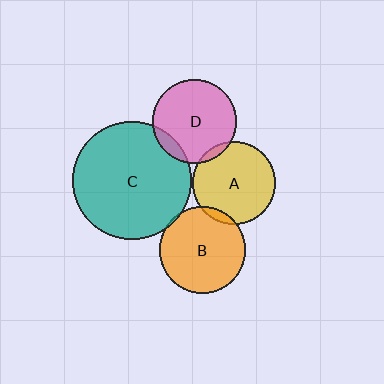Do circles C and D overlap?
Yes.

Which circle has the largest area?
Circle C (teal).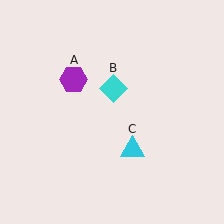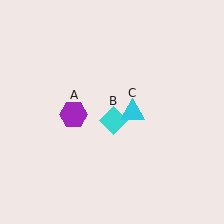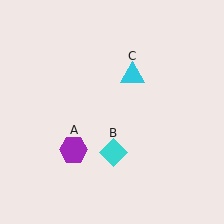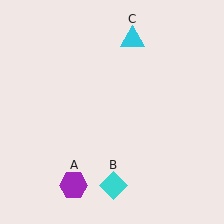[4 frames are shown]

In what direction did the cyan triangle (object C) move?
The cyan triangle (object C) moved up.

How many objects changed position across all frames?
3 objects changed position: purple hexagon (object A), cyan diamond (object B), cyan triangle (object C).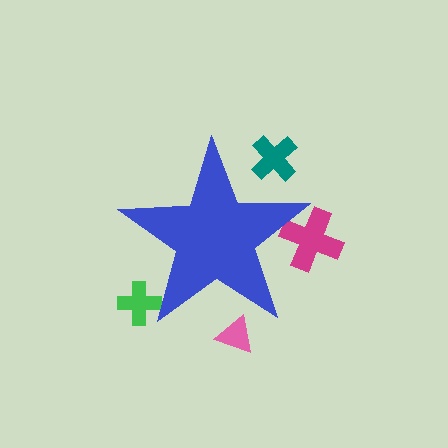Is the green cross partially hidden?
Yes, the green cross is partially hidden behind the blue star.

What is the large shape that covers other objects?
A blue star.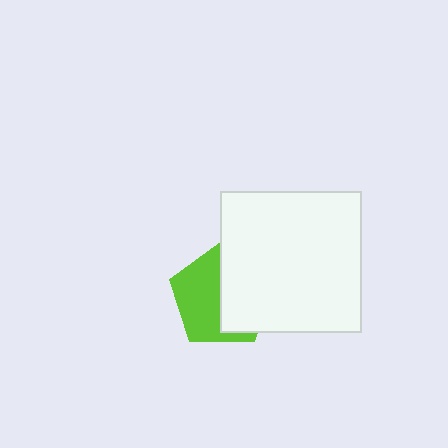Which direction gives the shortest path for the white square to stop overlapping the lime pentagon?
Moving right gives the shortest separation.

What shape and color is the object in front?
The object in front is a white square.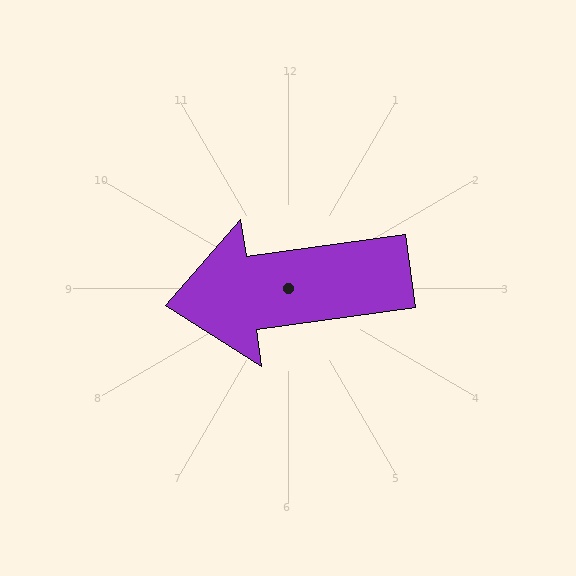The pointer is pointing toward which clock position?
Roughly 9 o'clock.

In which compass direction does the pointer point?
West.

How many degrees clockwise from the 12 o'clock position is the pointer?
Approximately 262 degrees.